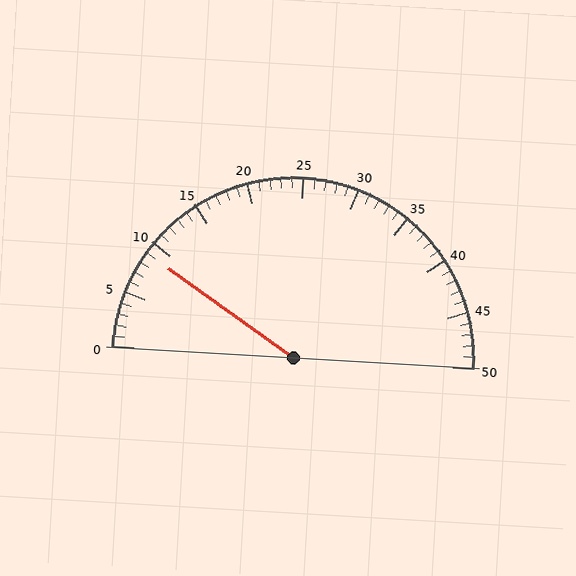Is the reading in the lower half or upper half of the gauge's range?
The reading is in the lower half of the range (0 to 50).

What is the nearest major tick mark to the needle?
The nearest major tick mark is 10.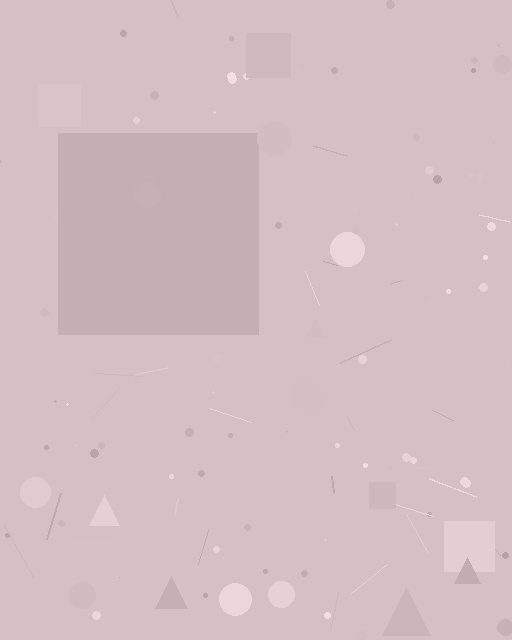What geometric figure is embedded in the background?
A square is embedded in the background.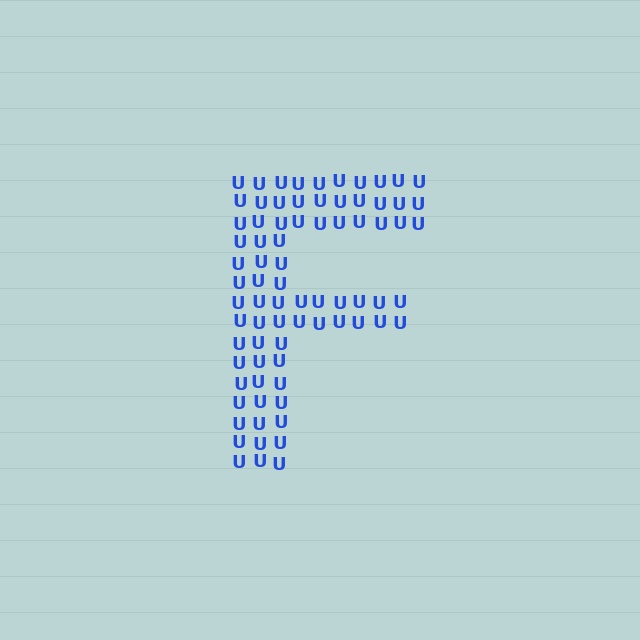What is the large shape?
The large shape is the letter F.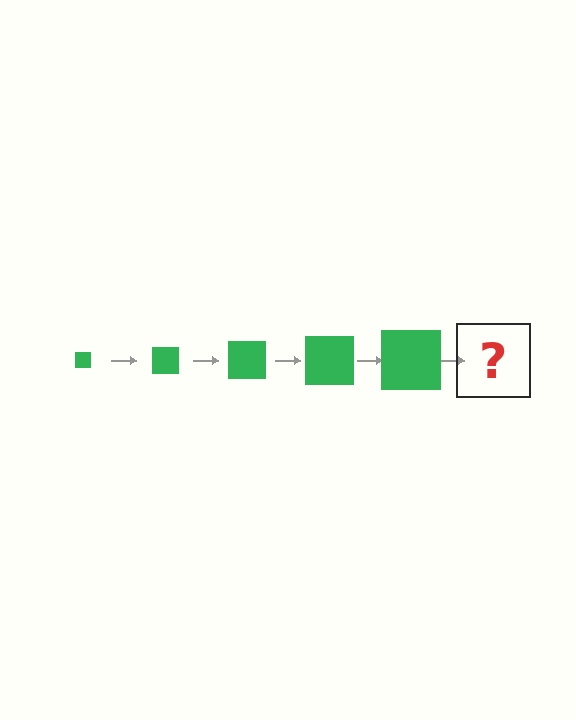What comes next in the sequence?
The next element should be a green square, larger than the previous one.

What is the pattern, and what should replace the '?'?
The pattern is that the square gets progressively larger each step. The '?' should be a green square, larger than the previous one.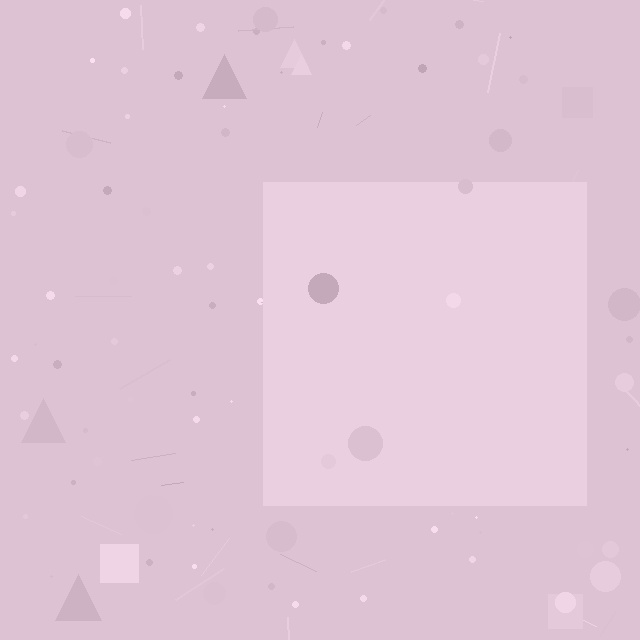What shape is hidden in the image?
A square is hidden in the image.